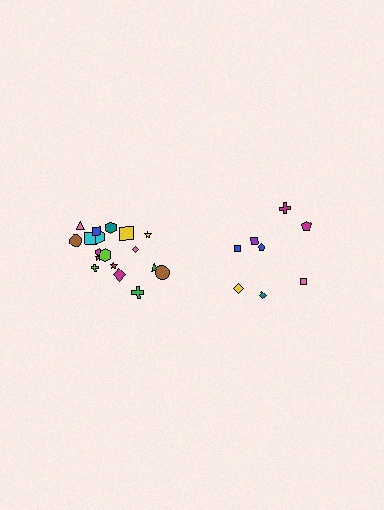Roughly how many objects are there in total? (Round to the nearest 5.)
Roughly 25 objects in total.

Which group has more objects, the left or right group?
The left group.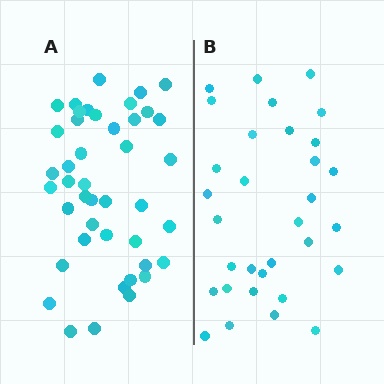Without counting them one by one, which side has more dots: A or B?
Region A (the left region) has more dots.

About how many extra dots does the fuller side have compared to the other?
Region A has roughly 12 or so more dots than region B.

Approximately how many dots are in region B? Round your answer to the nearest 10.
About 30 dots. (The exact count is 32, which rounds to 30.)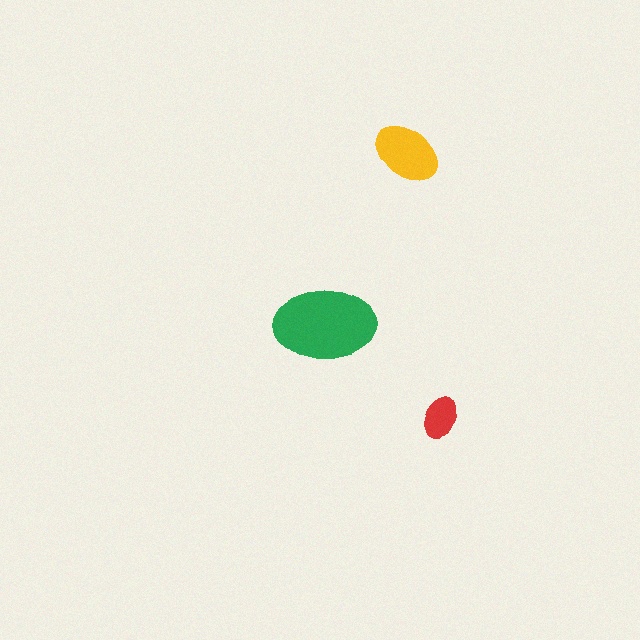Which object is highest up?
The yellow ellipse is topmost.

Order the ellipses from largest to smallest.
the green one, the yellow one, the red one.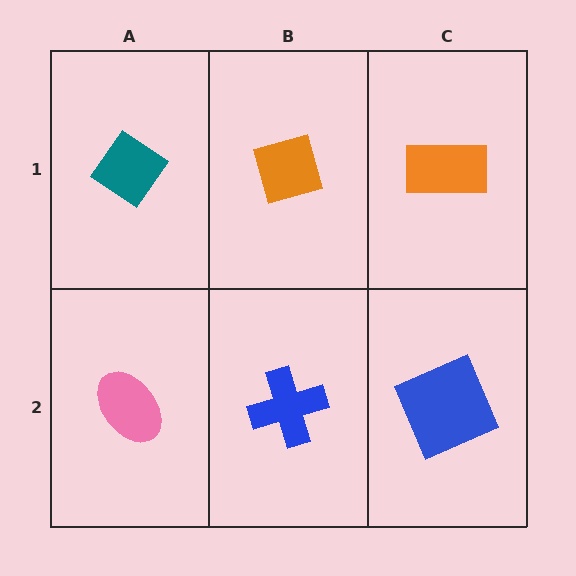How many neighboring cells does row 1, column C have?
2.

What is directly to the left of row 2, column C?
A blue cross.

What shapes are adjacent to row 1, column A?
A pink ellipse (row 2, column A), an orange diamond (row 1, column B).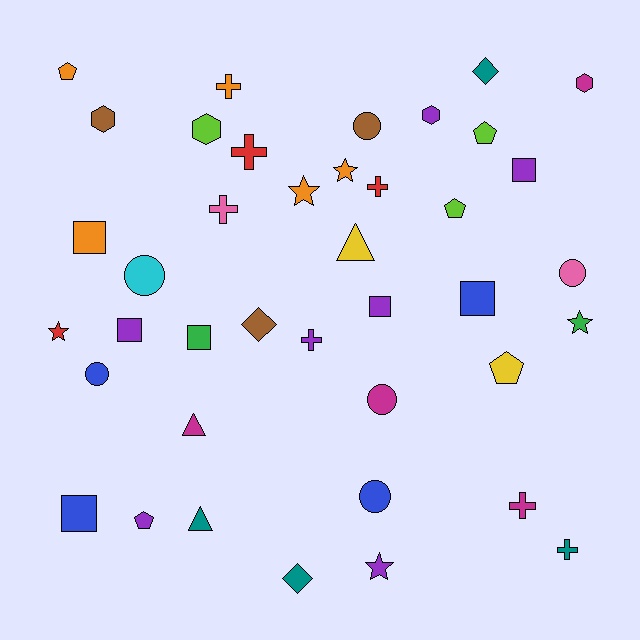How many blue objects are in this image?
There are 4 blue objects.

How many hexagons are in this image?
There are 4 hexagons.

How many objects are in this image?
There are 40 objects.